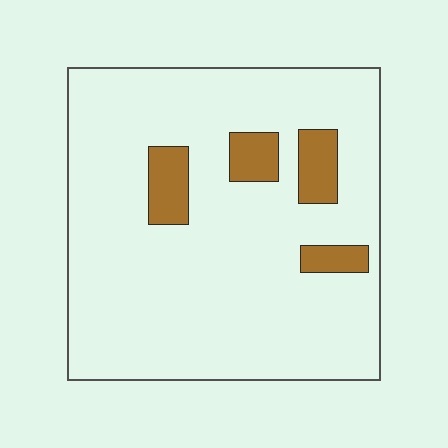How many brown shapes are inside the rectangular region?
4.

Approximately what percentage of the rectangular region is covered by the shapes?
Approximately 10%.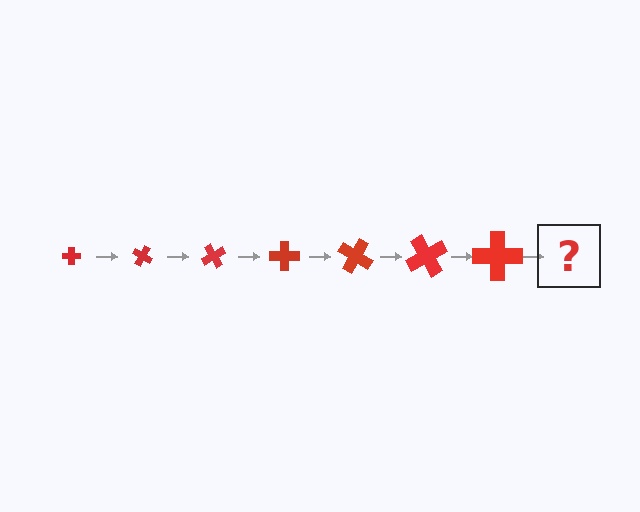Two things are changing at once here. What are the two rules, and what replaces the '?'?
The two rules are that the cross grows larger each step and it rotates 30 degrees each step. The '?' should be a cross, larger than the previous one and rotated 210 degrees from the start.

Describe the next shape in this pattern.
It should be a cross, larger than the previous one and rotated 210 degrees from the start.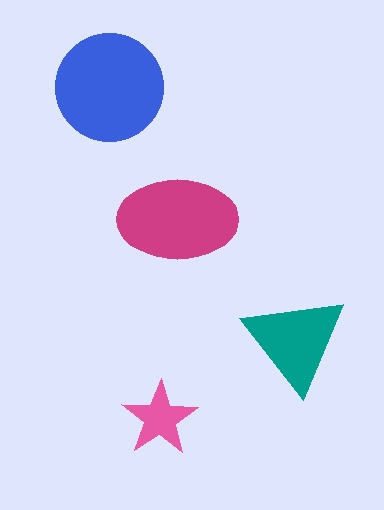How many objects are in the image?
There are 4 objects in the image.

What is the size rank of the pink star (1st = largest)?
4th.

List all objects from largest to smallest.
The blue circle, the magenta ellipse, the teal triangle, the pink star.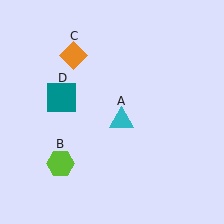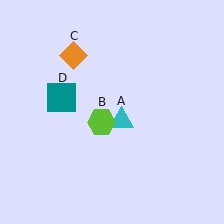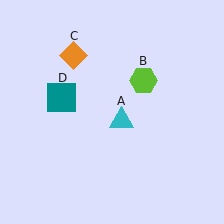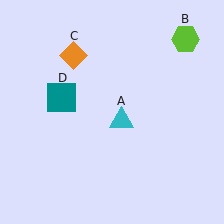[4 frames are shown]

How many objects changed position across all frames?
1 object changed position: lime hexagon (object B).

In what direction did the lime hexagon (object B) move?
The lime hexagon (object B) moved up and to the right.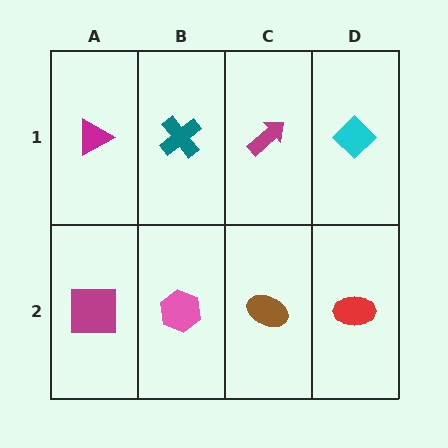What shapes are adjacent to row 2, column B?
A teal cross (row 1, column B), a magenta square (row 2, column A), a brown ellipse (row 2, column C).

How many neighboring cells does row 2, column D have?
2.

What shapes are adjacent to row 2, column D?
A cyan diamond (row 1, column D), a brown ellipse (row 2, column C).